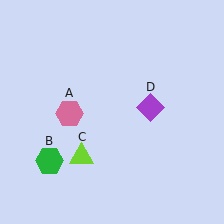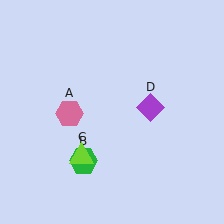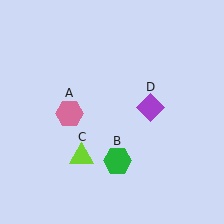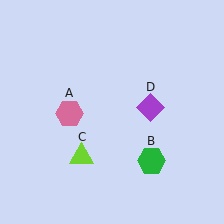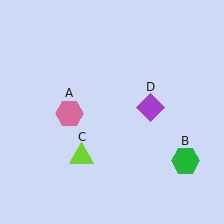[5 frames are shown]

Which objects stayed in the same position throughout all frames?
Pink hexagon (object A) and lime triangle (object C) and purple diamond (object D) remained stationary.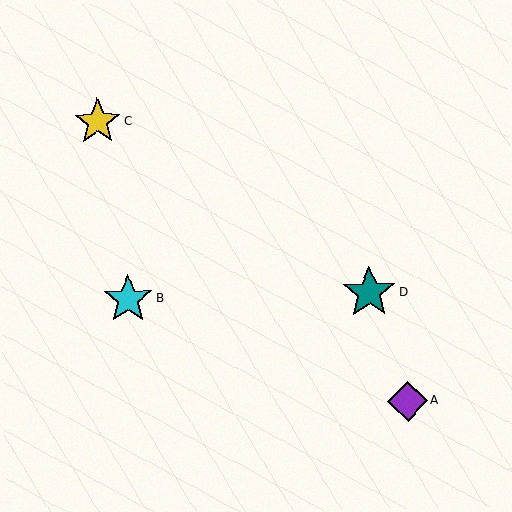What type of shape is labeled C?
Shape C is a yellow star.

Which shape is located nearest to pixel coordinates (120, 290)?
The cyan star (labeled B) at (128, 299) is nearest to that location.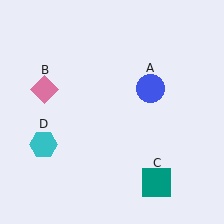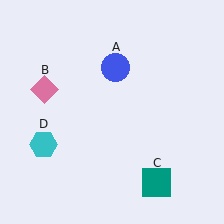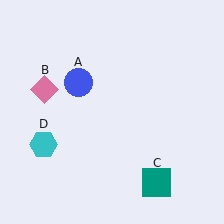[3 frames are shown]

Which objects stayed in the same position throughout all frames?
Pink diamond (object B) and teal square (object C) and cyan hexagon (object D) remained stationary.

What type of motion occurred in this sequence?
The blue circle (object A) rotated counterclockwise around the center of the scene.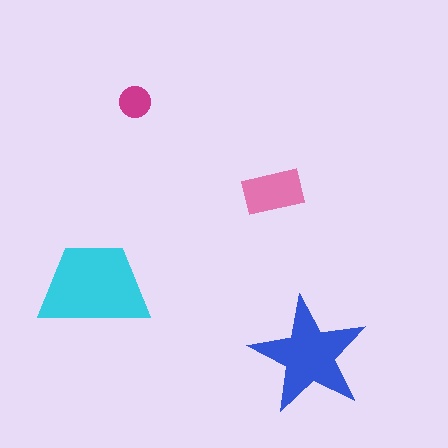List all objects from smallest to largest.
The magenta circle, the pink rectangle, the blue star, the cyan trapezoid.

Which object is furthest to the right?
The blue star is rightmost.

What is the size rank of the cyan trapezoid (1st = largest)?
1st.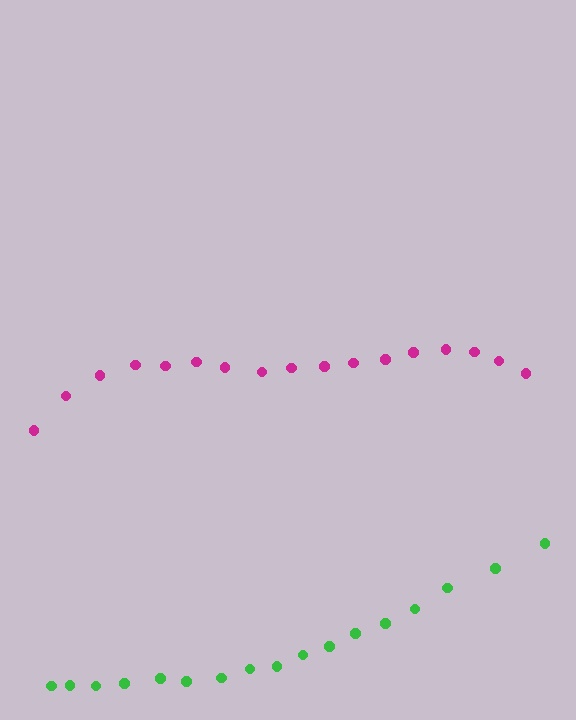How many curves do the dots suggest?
There are 2 distinct paths.